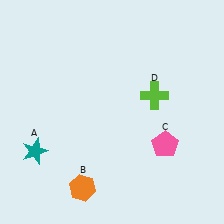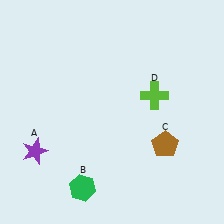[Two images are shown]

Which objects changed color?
A changed from teal to purple. B changed from orange to green. C changed from pink to brown.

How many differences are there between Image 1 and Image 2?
There are 3 differences between the two images.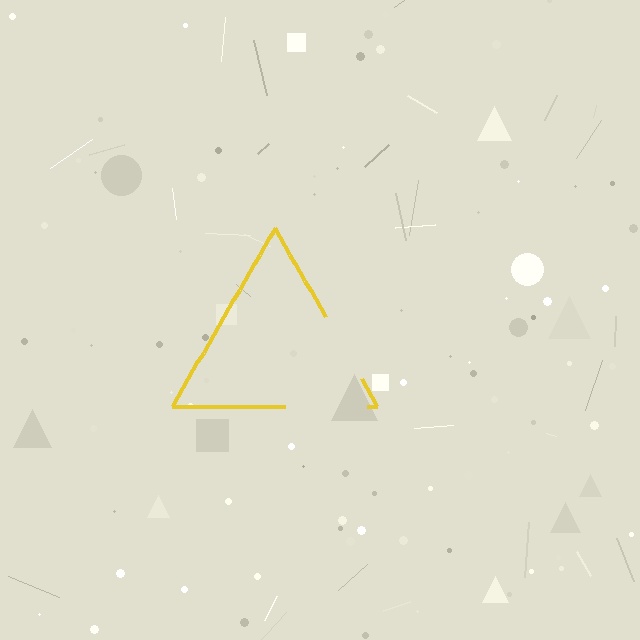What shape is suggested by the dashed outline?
The dashed outline suggests a triangle.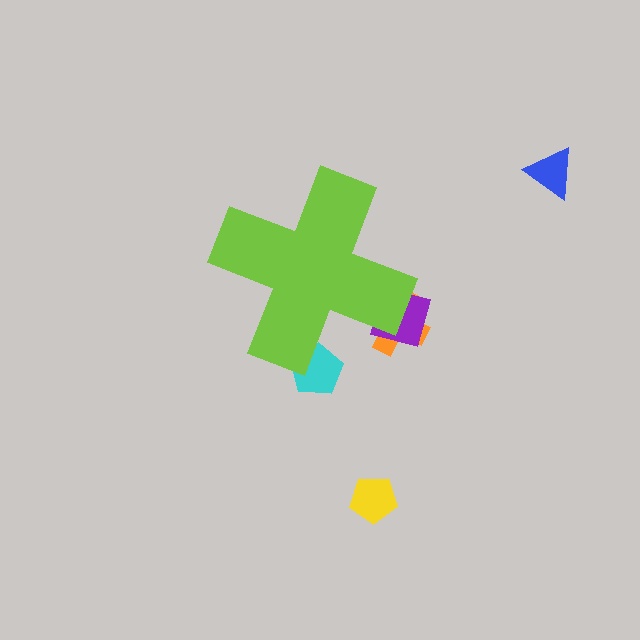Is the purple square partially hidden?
Yes, the purple square is partially hidden behind the lime cross.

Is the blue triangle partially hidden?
No, the blue triangle is fully visible.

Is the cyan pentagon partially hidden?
Yes, the cyan pentagon is partially hidden behind the lime cross.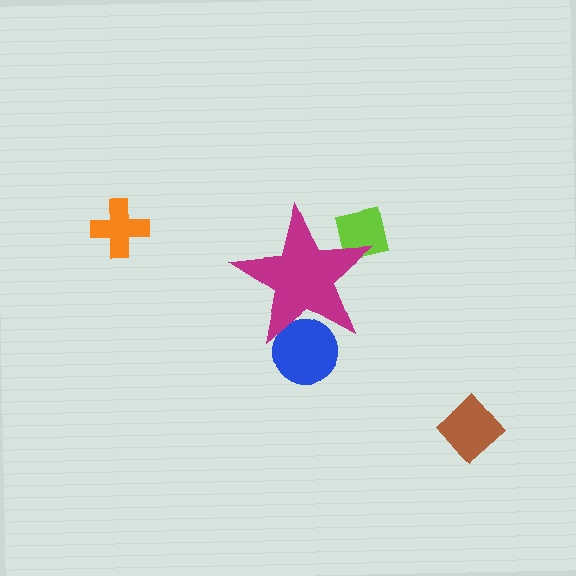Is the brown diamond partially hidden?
No, the brown diamond is fully visible.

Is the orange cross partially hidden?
No, the orange cross is fully visible.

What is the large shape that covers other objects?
A magenta star.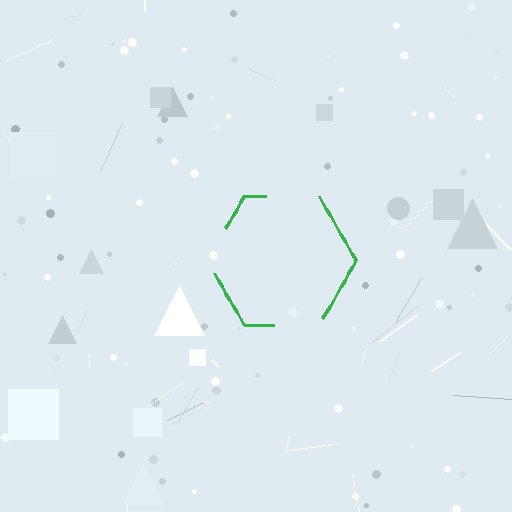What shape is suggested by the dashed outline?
The dashed outline suggests a hexagon.